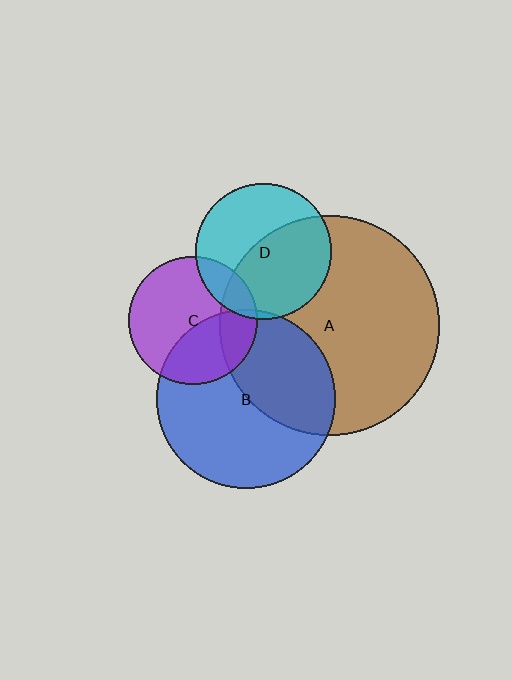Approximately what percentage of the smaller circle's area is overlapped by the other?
Approximately 15%.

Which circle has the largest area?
Circle A (brown).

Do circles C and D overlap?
Yes.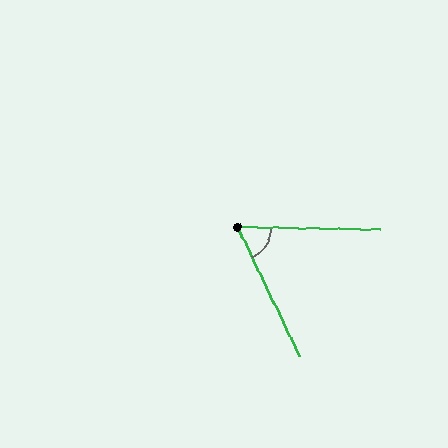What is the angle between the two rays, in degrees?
Approximately 64 degrees.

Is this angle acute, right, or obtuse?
It is acute.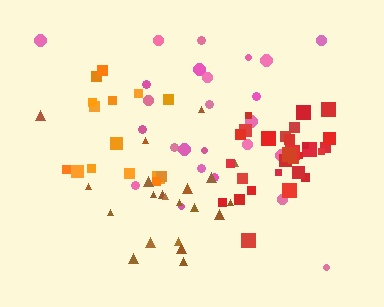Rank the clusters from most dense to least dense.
red, orange, brown, pink.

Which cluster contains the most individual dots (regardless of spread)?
Red (29).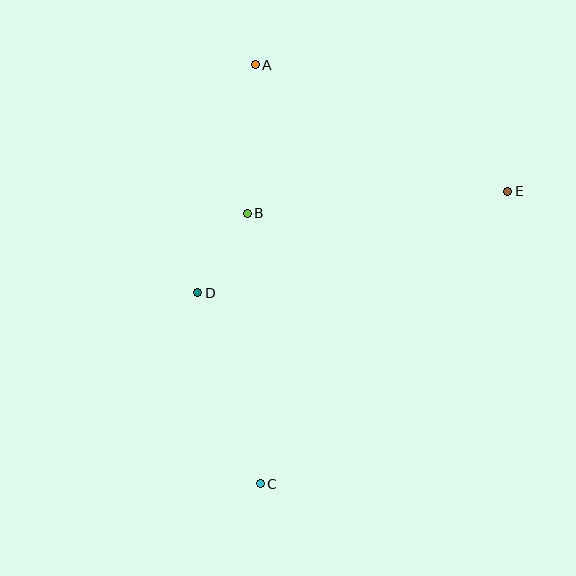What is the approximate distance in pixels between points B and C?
The distance between B and C is approximately 271 pixels.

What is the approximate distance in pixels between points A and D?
The distance between A and D is approximately 235 pixels.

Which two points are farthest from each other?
Points A and C are farthest from each other.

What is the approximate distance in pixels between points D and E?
The distance between D and E is approximately 326 pixels.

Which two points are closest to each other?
Points B and D are closest to each other.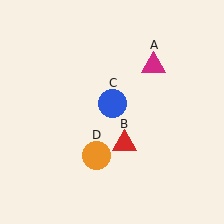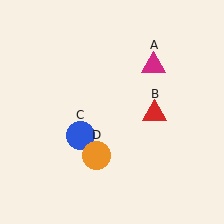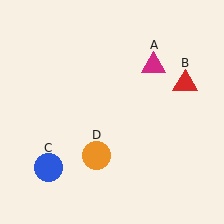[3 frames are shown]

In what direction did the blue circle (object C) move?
The blue circle (object C) moved down and to the left.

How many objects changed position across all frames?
2 objects changed position: red triangle (object B), blue circle (object C).